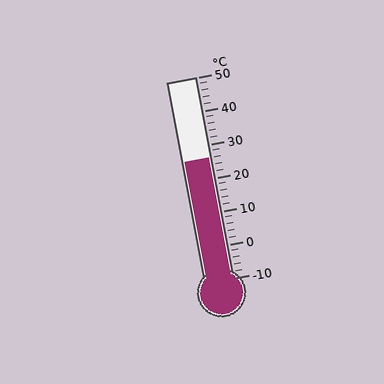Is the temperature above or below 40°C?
The temperature is below 40°C.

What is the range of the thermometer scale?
The thermometer scale ranges from -10°C to 50°C.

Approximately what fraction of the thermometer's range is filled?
The thermometer is filled to approximately 60% of its range.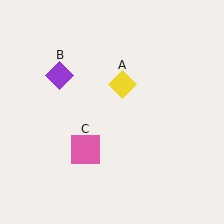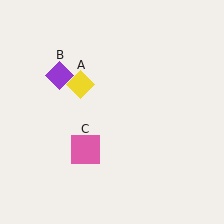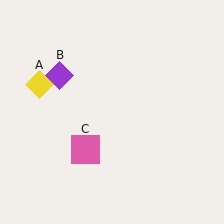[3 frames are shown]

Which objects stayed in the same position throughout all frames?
Purple diamond (object B) and pink square (object C) remained stationary.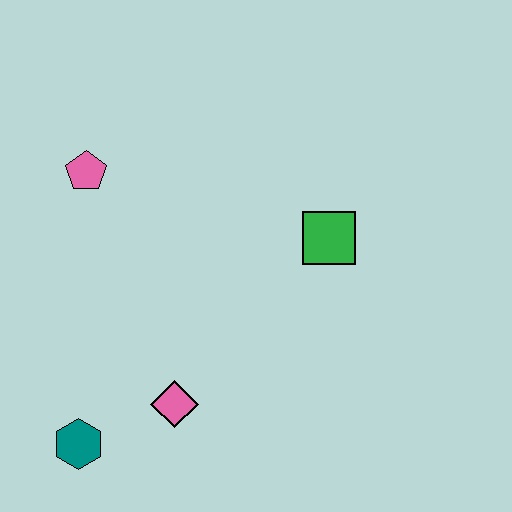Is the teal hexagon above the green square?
No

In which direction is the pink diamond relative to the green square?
The pink diamond is below the green square.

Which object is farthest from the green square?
The teal hexagon is farthest from the green square.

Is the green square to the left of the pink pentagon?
No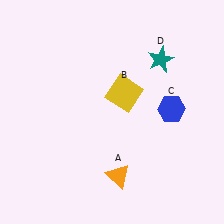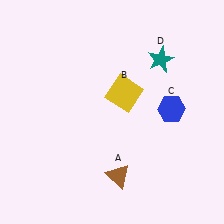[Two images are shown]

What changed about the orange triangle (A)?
In Image 1, A is orange. In Image 2, it changed to brown.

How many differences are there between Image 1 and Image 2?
There is 1 difference between the two images.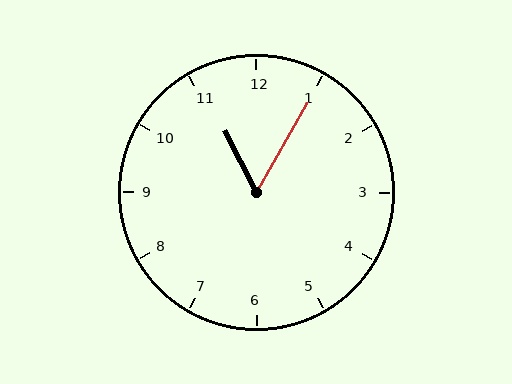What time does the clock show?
11:05.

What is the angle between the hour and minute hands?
Approximately 58 degrees.